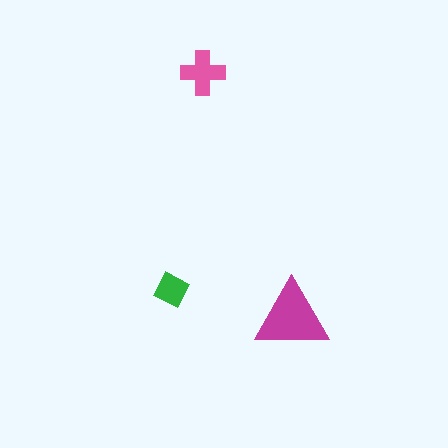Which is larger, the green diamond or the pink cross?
The pink cross.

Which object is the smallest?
The green diamond.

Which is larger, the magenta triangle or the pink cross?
The magenta triangle.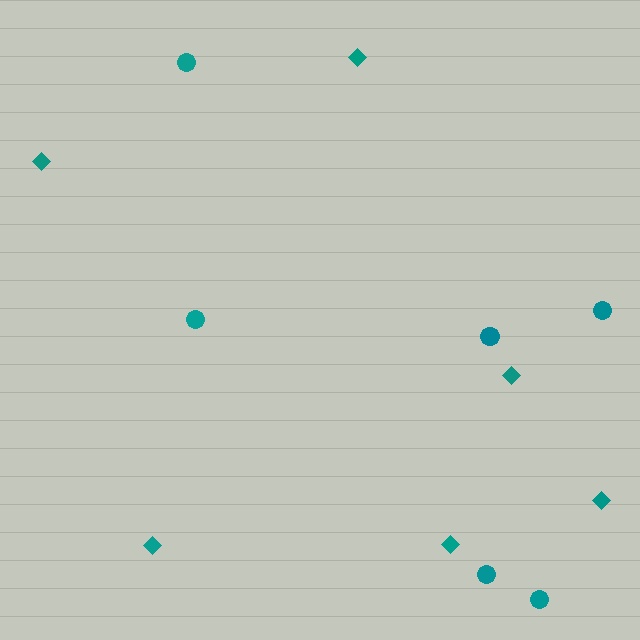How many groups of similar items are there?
There are 2 groups: one group of diamonds (6) and one group of circles (6).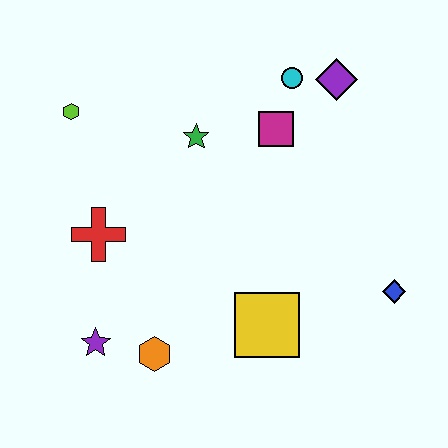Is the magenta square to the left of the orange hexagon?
No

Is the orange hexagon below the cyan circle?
Yes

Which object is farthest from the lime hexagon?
The blue diamond is farthest from the lime hexagon.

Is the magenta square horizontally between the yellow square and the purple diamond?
Yes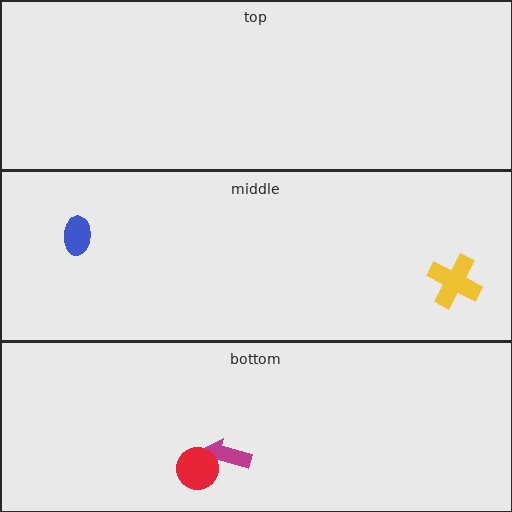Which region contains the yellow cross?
The middle region.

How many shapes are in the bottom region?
2.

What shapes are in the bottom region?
The magenta arrow, the red circle.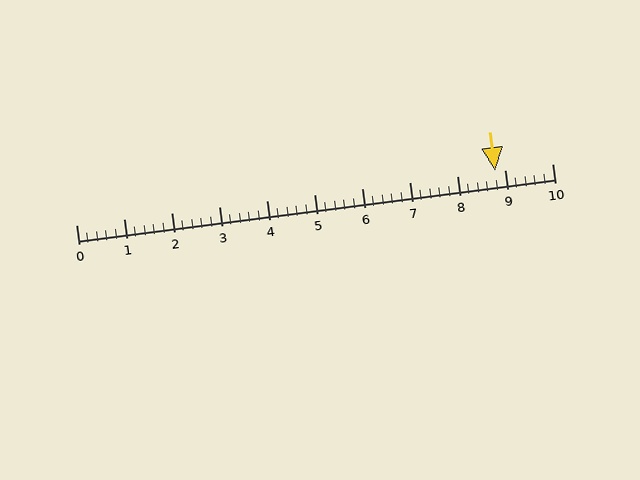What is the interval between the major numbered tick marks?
The major tick marks are spaced 1 units apart.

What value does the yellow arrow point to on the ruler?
The yellow arrow points to approximately 8.8.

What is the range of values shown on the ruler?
The ruler shows values from 0 to 10.